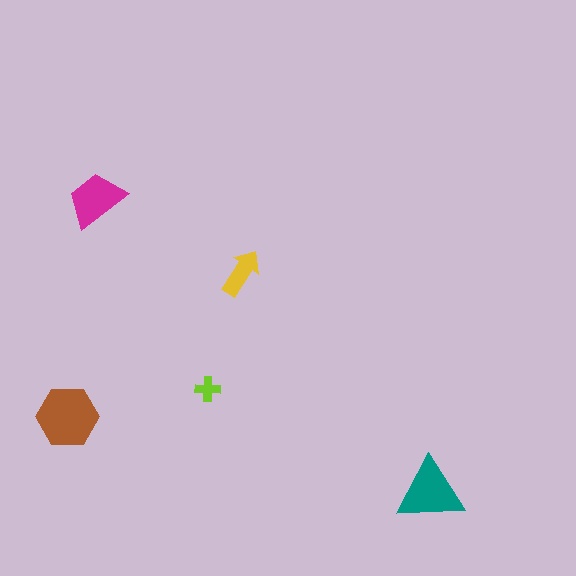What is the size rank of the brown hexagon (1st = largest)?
1st.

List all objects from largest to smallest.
The brown hexagon, the teal triangle, the magenta trapezoid, the yellow arrow, the lime cross.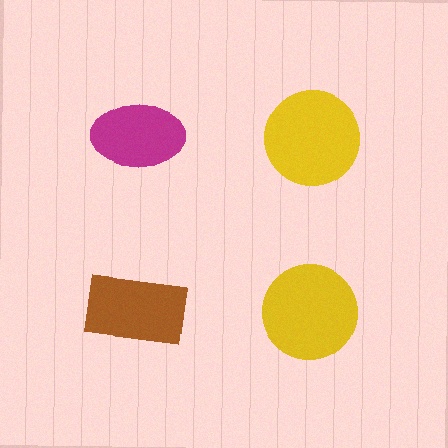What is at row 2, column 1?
A brown rectangle.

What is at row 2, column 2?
A yellow circle.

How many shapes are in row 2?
2 shapes.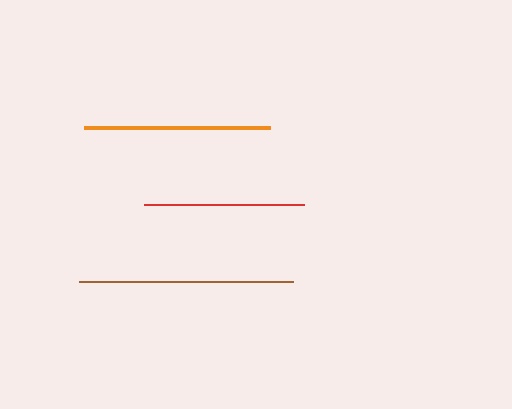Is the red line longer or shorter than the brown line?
The brown line is longer than the red line.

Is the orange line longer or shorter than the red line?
The orange line is longer than the red line.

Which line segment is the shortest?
The red line is the shortest at approximately 160 pixels.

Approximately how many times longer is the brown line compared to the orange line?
The brown line is approximately 1.2 times the length of the orange line.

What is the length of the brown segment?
The brown segment is approximately 214 pixels long.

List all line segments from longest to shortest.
From longest to shortest: brown, orange, red.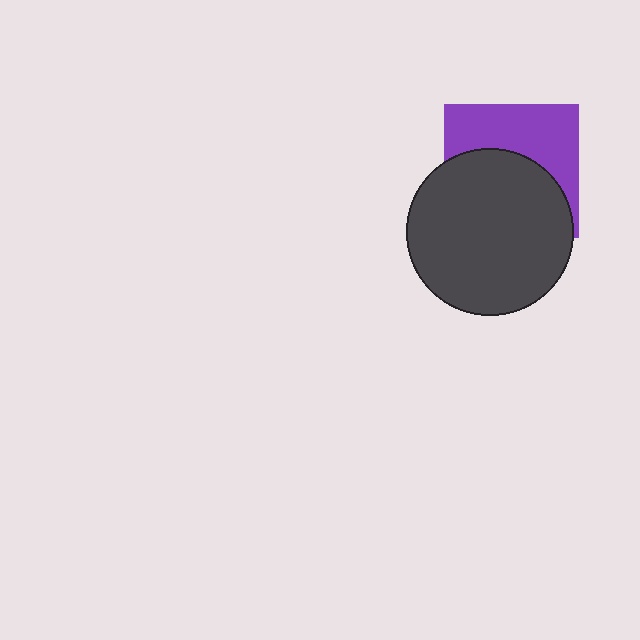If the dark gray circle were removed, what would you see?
You would see the complete purple square.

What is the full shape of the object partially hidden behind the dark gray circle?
The partially hidden object is a purple square.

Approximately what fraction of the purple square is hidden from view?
Roughly 55% of the purple square is hidden behind the dark gray circle.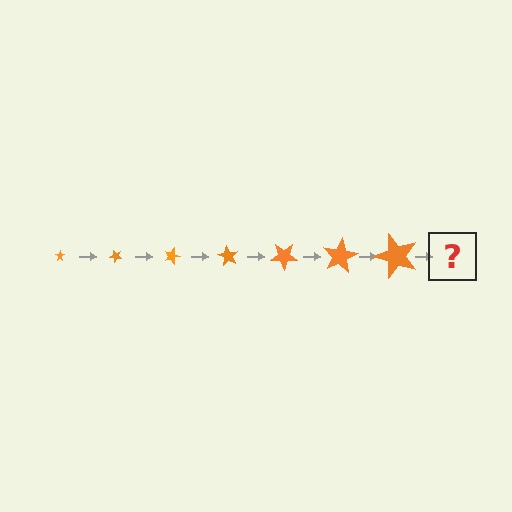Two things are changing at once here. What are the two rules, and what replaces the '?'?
The two rules are that the star grows larger each step and it rotates 45 degrees each step. The '?' should be a star, larger than the previous one and rotated 315 degrees from the start.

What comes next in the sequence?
The next element should be a star, larger than the previous one and rotated 315 degrees from the start.